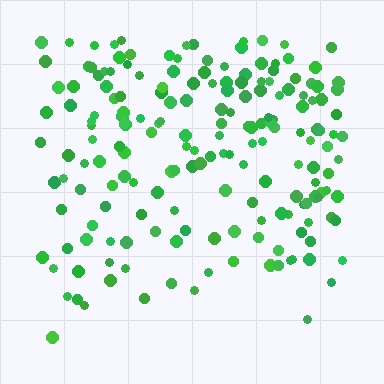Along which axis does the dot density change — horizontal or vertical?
Vertical.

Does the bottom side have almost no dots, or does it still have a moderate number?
Still a moderate number, just noticeably fewer than the top.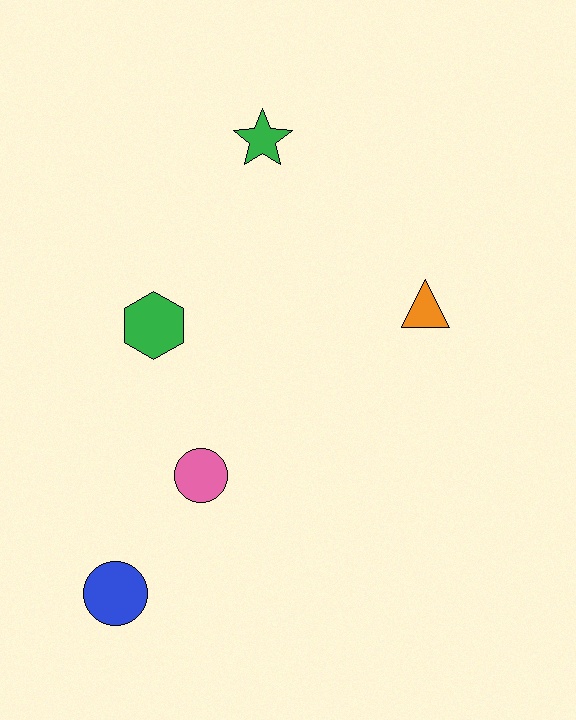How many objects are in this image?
There are 5 objects.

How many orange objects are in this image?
There is 1 orange object.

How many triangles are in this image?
There is 1 triangle.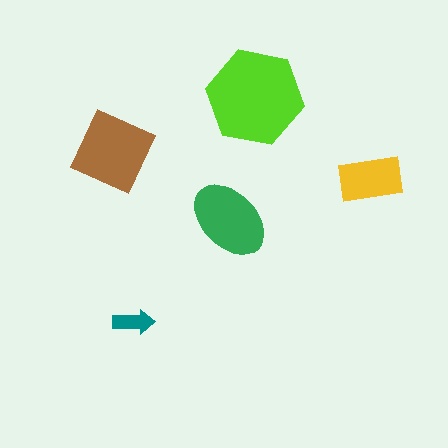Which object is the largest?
The lime hexagon.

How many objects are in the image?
There are 5 objects in the image.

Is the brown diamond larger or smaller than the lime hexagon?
Smaller.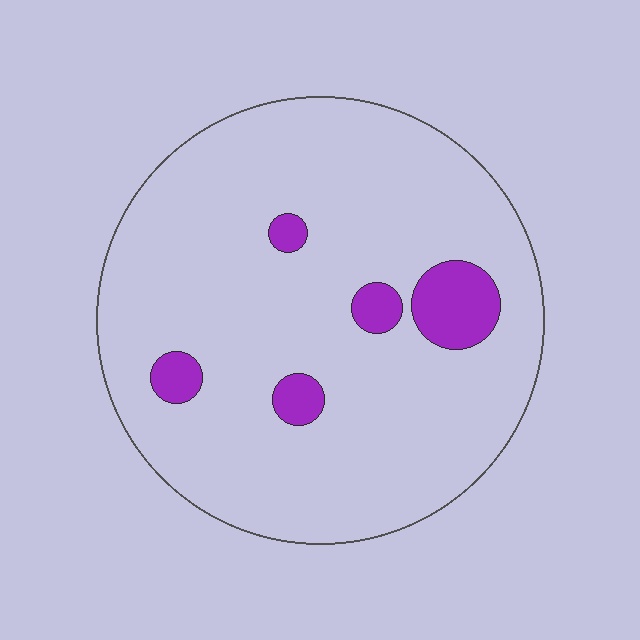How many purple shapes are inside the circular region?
5.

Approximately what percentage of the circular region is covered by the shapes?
Approximately 10%.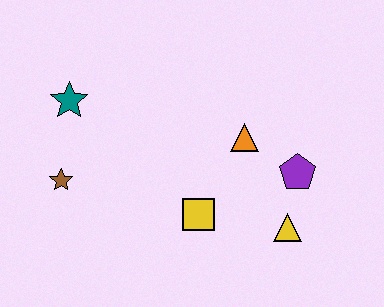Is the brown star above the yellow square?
Yes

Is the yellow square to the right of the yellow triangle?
No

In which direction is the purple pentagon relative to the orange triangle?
The purple pentagon is to the right of the orange triangle.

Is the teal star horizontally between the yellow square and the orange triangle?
No